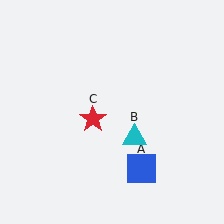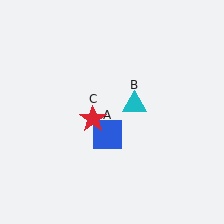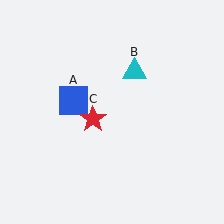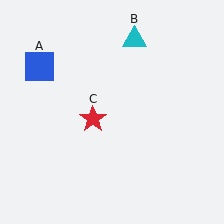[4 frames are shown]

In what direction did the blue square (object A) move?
The blue square (object A) moved up and to the left.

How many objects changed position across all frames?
2 objects changed position: blue square (object A), cyan triangle (object B).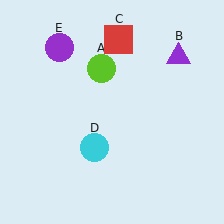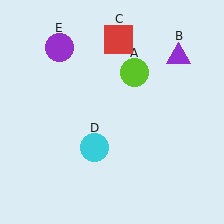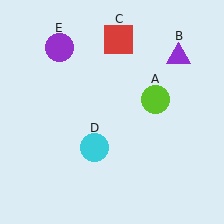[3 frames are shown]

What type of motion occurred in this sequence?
The lime circle (object A) rotated clockwise around the center of the scene.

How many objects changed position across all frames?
1 object changed position: lime circle (object A).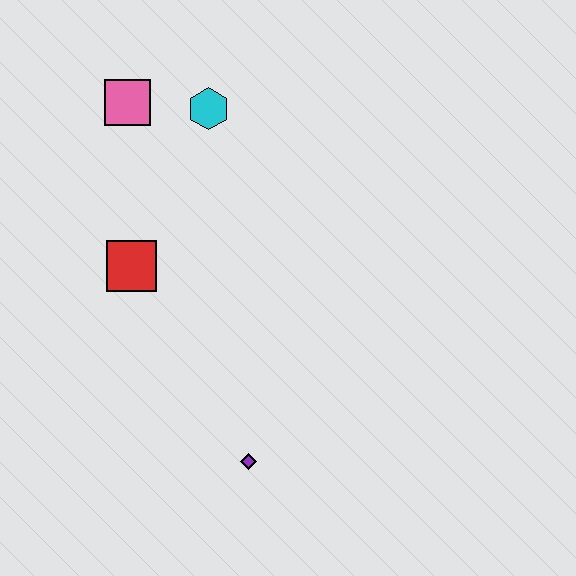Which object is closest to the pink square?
The cyan hexagon is closest to the pink square.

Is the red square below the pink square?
Yes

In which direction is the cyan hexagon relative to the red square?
The cyan hexagon is above the red square.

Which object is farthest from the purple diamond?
The pink square is farthest from the purple diamond.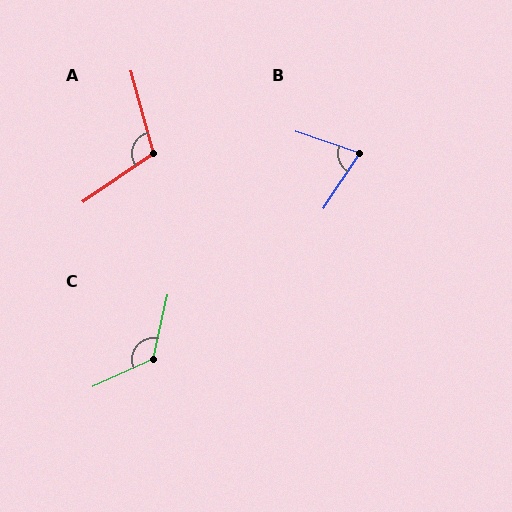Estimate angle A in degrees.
Approximately 110 degrees.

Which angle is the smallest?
B, at approximately 76 degrees.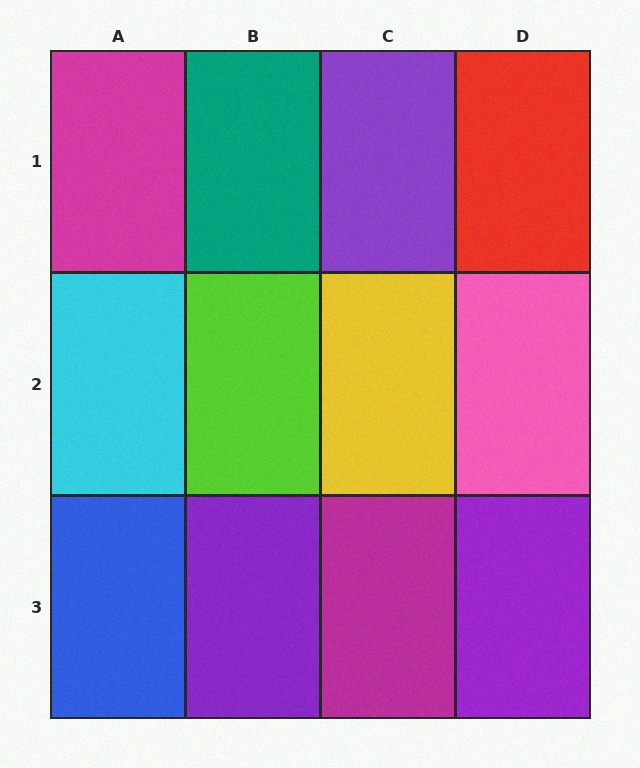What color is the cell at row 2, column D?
Pink.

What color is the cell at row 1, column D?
Red.